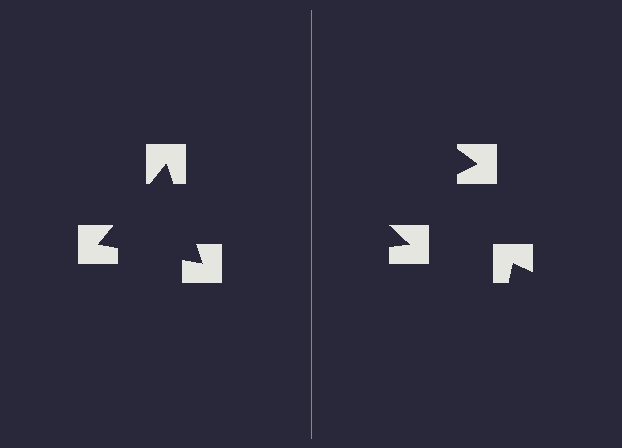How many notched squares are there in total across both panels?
6 — 3 on each side.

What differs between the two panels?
The notched squares are positioned identically on both sides; only the wedge orientations differ. On the left they align to a triangle; on the right they are misaligned.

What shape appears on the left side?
An illusory triangle.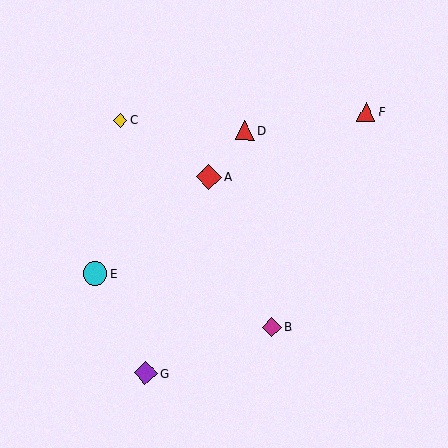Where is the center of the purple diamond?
The center of the purple diamond is at (145, 373).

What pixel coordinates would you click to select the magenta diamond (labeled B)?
Click at (272, 327) to select the magenta diamond B.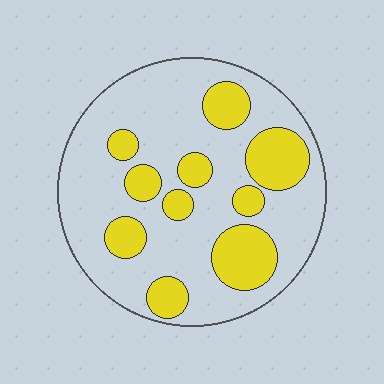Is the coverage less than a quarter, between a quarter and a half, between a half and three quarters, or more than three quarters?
Between a quarter and a half.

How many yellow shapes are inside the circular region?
10.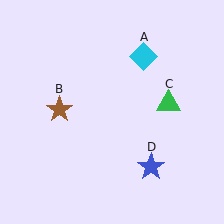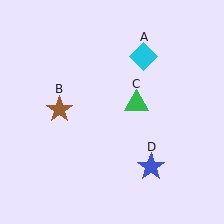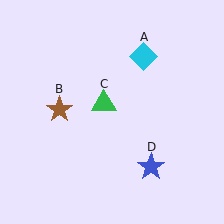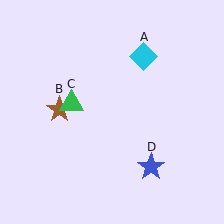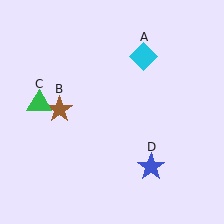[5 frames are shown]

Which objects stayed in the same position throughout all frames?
Cyan diamond (object A) and brown star (object B) and blue star (object D) remained stationary.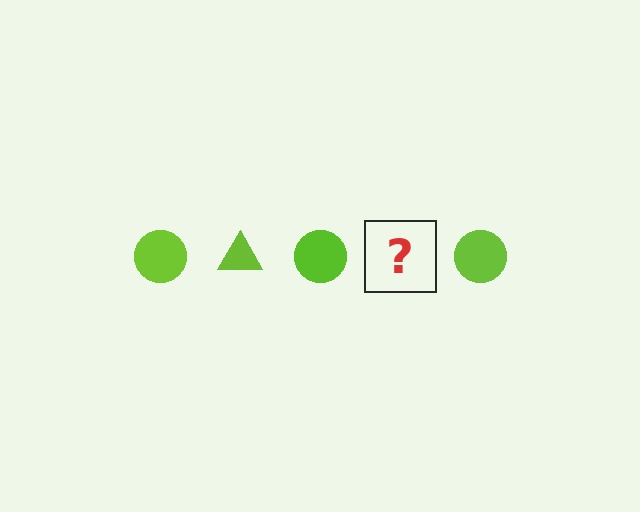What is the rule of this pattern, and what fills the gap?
The rule is that the pattern cycles through circle, triangle shapes in lime. The gap should be filled with a lime triangle.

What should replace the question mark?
The question mark should be replaced with a lime triangle.